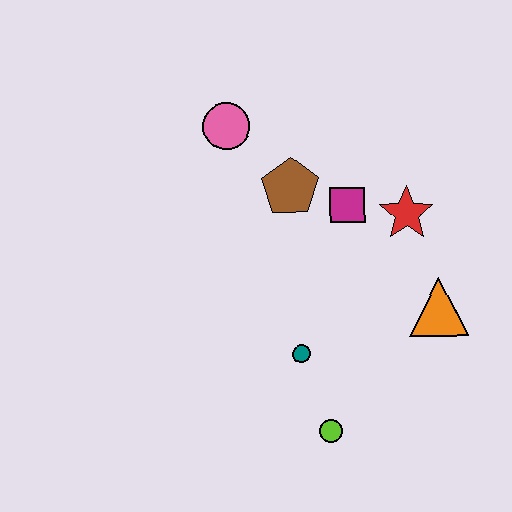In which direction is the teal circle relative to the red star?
The teal circle is below the red star.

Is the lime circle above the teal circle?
No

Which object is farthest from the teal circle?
The pink circle is farthest from the teal circle.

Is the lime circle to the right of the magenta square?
No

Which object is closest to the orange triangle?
The red star is closest to the orange triangle.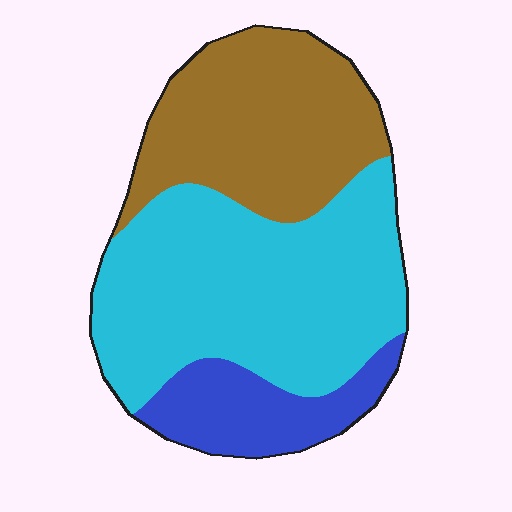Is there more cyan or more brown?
Cyan.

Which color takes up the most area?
Cyan, at roughly 50%.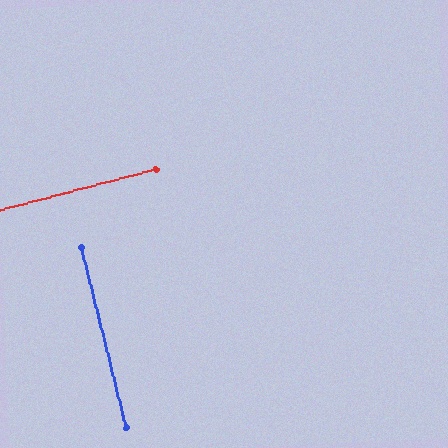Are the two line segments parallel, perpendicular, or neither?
Perpendicular — they meet at approximately 89°.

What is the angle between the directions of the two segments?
Approximately 89 degrees.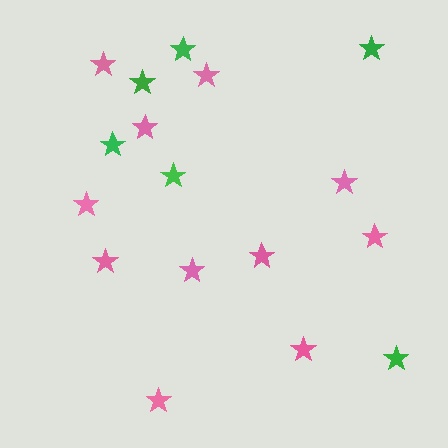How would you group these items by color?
There are 2 groups: one group of pink stars (11) and one group of green stars (6).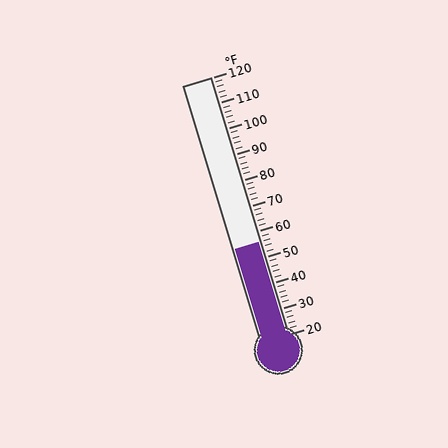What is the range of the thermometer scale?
The thermometer scale ranges from 20°F to 120°F.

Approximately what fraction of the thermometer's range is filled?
The thermometer is filled to approximately 35% of its range.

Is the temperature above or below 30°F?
The temperature is above 30°F.